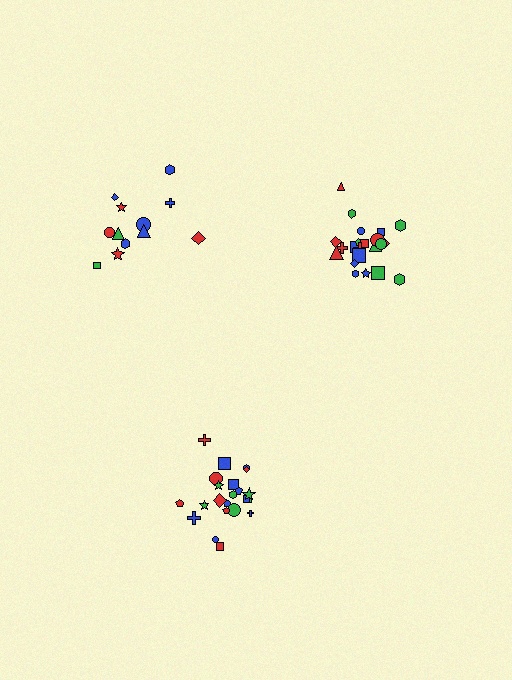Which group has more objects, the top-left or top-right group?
The top-right group.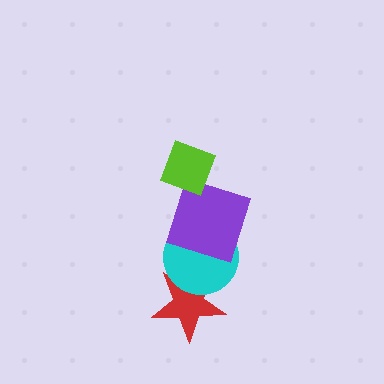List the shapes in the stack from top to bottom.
From top to bottom: the lime diamond, the purple square, the cyan circle, the red star.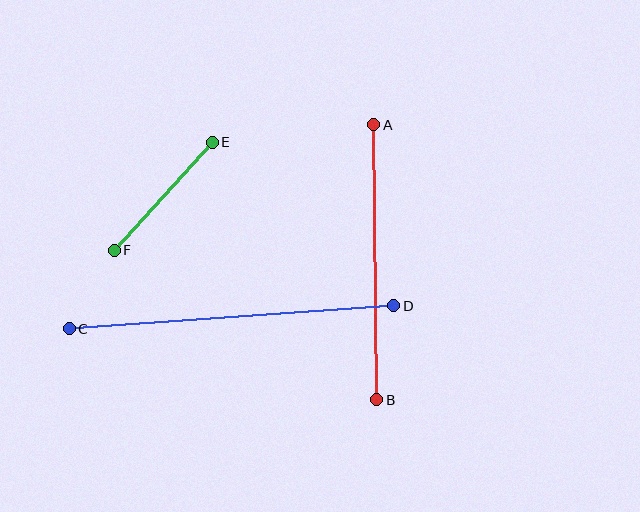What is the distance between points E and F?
The distance is approximately 146 pixels.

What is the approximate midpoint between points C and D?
The midpoint is at approximately (231, 317) pixels.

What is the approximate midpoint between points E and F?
The midpoint is at approximately (163, 196) pixels.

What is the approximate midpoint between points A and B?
The midpoint is at approximately (375, 262) pixels.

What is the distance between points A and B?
The distance is approximately 275 pixels.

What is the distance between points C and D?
The distance is approximately 325 pixels.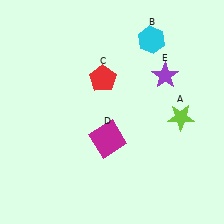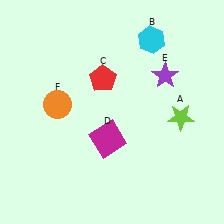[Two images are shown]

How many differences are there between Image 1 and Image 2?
There is 1 difference between the two images.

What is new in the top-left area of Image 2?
An orange circle (F) was added in the top-left area of Image 2.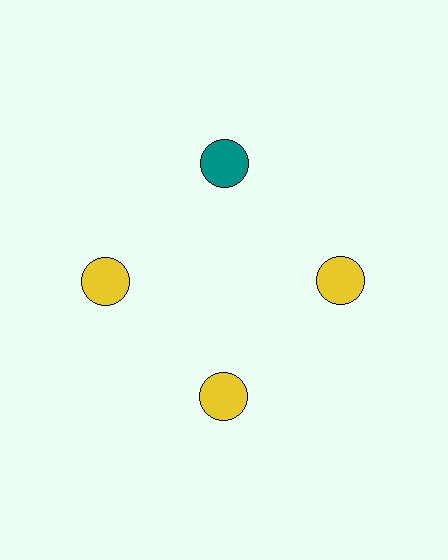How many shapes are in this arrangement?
There are 4 shapes arranged in a ring pattern.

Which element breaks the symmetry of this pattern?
The teal circle at roughly the 12 o'clock position breaks the symmetry. All other shapes are yellow circles.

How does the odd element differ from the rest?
It has a different color: teal instead of yellow.